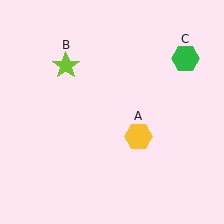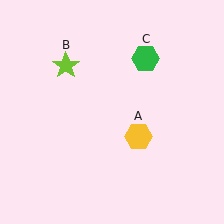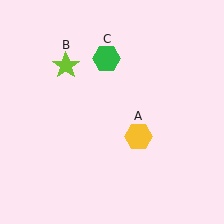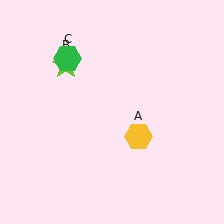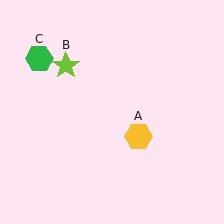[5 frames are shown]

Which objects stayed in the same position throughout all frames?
Yellow hexagon (object A) and lime star (object B) remained stationary.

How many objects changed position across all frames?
1 object changed position: green hexagon (object C).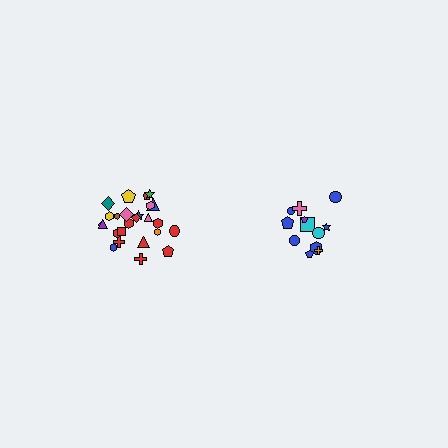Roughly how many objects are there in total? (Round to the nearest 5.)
Roughly 35 objects in total.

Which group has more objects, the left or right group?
The left group.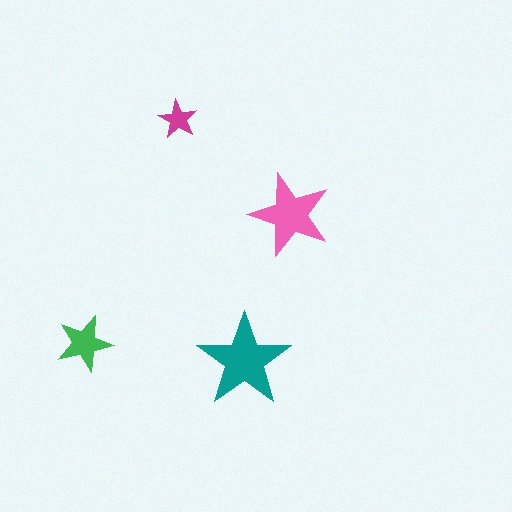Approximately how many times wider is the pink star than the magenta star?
About 2 times wider.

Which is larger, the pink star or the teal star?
The teal one.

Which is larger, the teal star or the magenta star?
The teal one.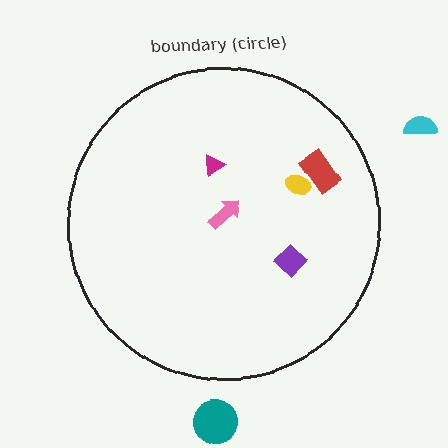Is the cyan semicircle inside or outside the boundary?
Outside.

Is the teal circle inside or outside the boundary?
Outside.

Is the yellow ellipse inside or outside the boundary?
Inside.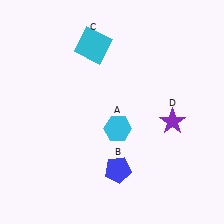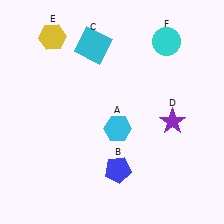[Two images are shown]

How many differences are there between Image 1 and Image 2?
There are 2 differences between the two images.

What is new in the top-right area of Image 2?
A cyan circle (F) was added in the top-right area of Image 2.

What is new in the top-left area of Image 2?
A yellow hexagon (E) was added in the top-left area of Image 2.